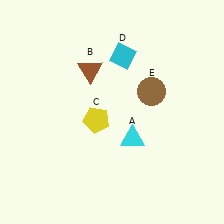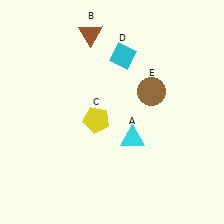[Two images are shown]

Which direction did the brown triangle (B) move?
The brown triangle (B) moved up.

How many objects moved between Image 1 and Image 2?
1 object moved between the two images.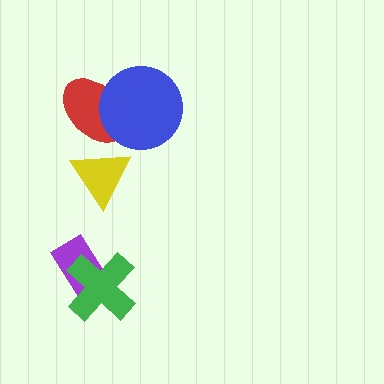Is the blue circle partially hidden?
No, no other shape covers it.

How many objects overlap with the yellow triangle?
1 object overlaps with the yellow triangle.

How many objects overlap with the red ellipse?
2 objects overlap with the red ellipse.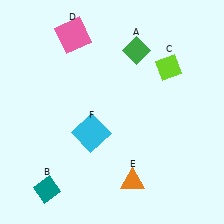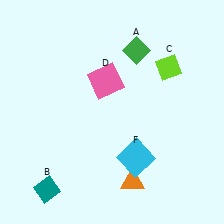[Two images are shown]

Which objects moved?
The objects that moved are: the pink square (D), the cyan square (F).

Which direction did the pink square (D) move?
The pink square (D) moved down.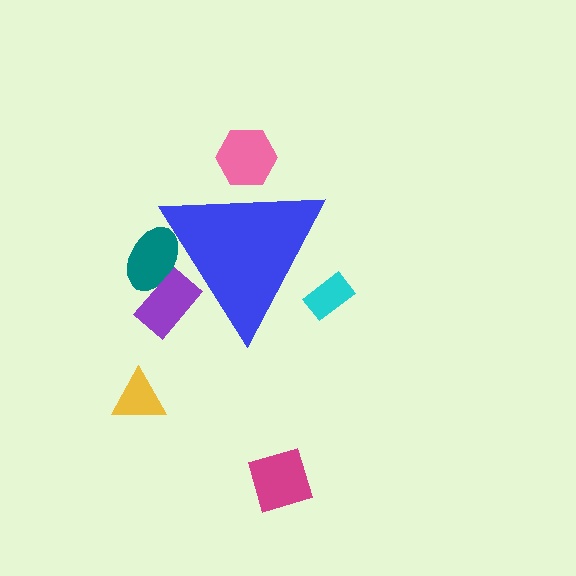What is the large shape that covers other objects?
A blue triangle.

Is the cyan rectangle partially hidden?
Yes, the cyan rectangle is partially hidden behind the blue triangle.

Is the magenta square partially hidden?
No, the magenta square is fully visible.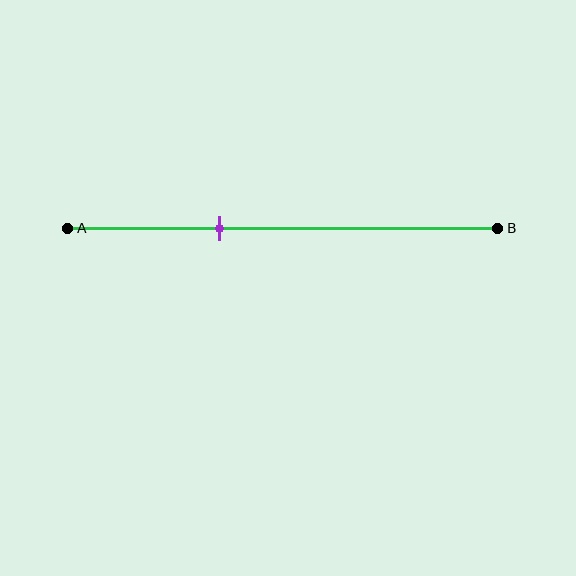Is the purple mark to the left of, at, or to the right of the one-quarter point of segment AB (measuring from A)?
The purple mark is to the right of the one-quarter point of segment AB.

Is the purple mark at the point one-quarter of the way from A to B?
No, the mark is at about 35% from A, not at the 25% one-quarter point.